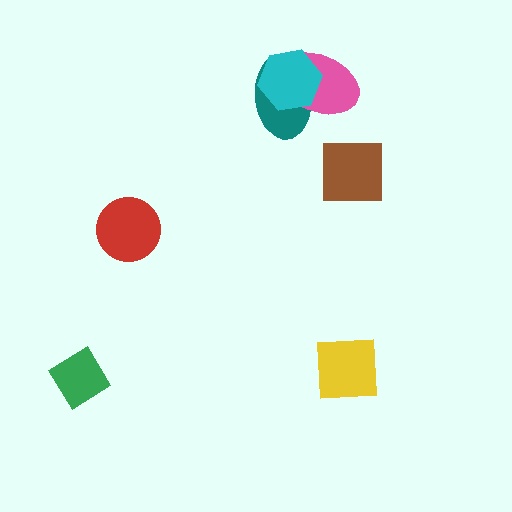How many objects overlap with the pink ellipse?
2 objects overlap with the pink ellipse.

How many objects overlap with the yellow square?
0 objects overlap with the yellow square.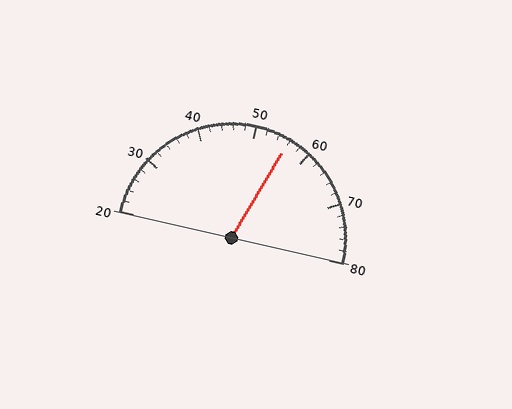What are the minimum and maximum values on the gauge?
The gauge ranges from 20 to 80.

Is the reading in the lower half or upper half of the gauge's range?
The reading is in the upper half of the range (20 to 80).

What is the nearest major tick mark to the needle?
The nearest major tick mark is 60.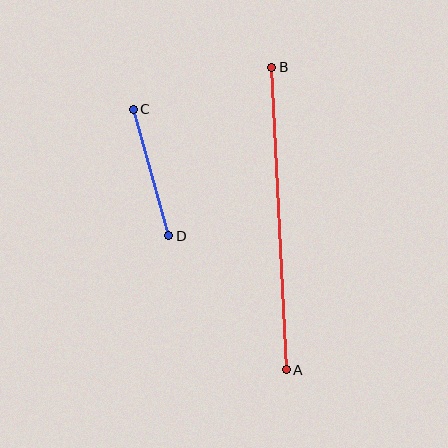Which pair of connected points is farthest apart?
Points A and B are farthest apart.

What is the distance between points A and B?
The distance is approximately 303 pixels.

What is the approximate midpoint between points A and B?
The midpoint is at approximately (279, 219) pixels.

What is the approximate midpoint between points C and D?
The midpoint is at approximately (151, 173) pixels.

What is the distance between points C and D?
The distance is approximately 131 pixels.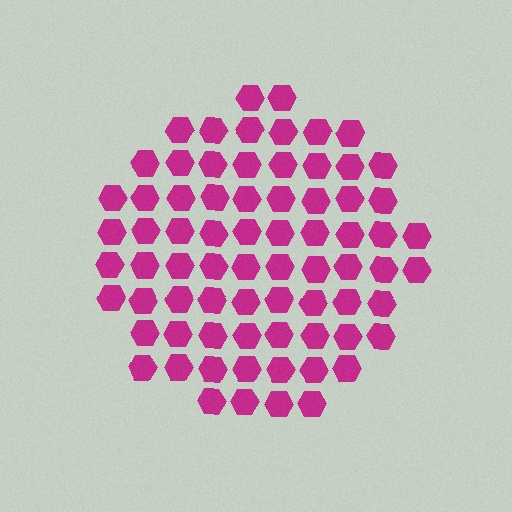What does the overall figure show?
The overall figure shows a circle.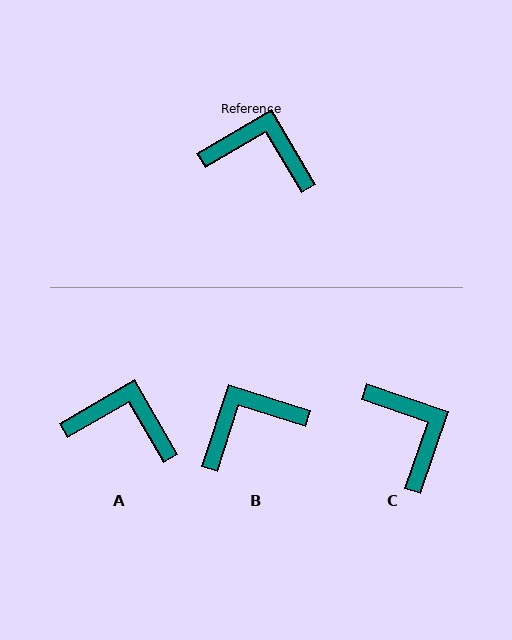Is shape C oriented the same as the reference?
No, it is off by about 49 degrees.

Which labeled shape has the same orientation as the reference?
A.